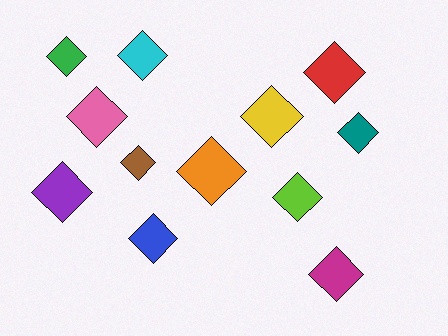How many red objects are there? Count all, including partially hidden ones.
There is 1 red object.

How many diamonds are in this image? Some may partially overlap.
There are 12 diamonds.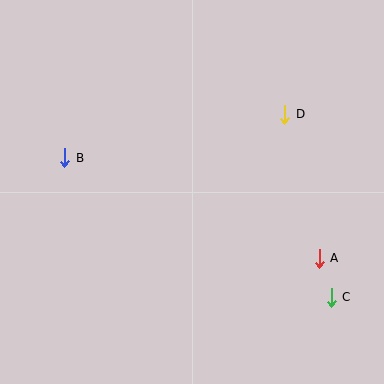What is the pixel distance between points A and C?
The distance between A and C is 41 pixels.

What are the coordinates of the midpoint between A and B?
The midpoint between A and B is at (192, 208).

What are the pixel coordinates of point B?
Point B is at (65, 158).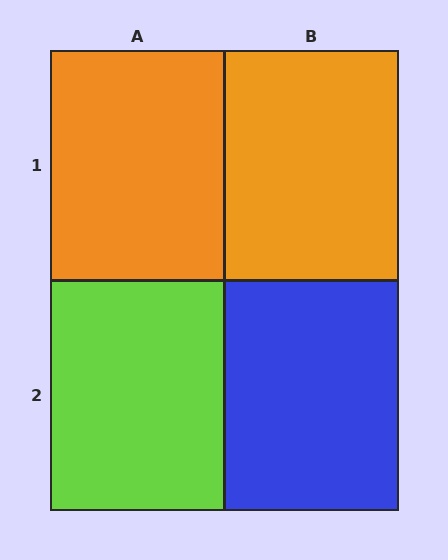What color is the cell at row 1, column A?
Orange.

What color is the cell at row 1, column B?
Orange.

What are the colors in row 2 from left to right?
Lime, blue.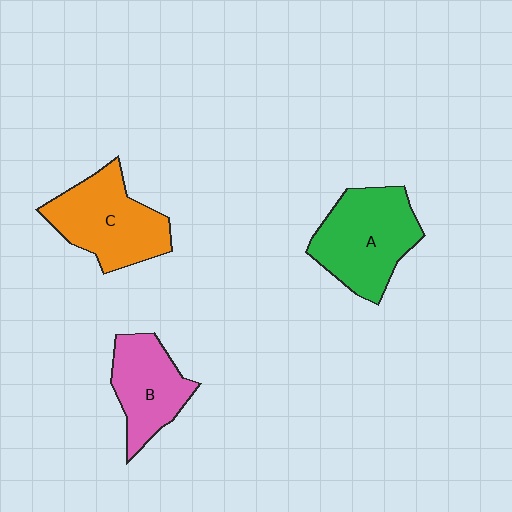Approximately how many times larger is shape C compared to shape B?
Approximately 1.3 times.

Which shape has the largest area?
Shape A (green).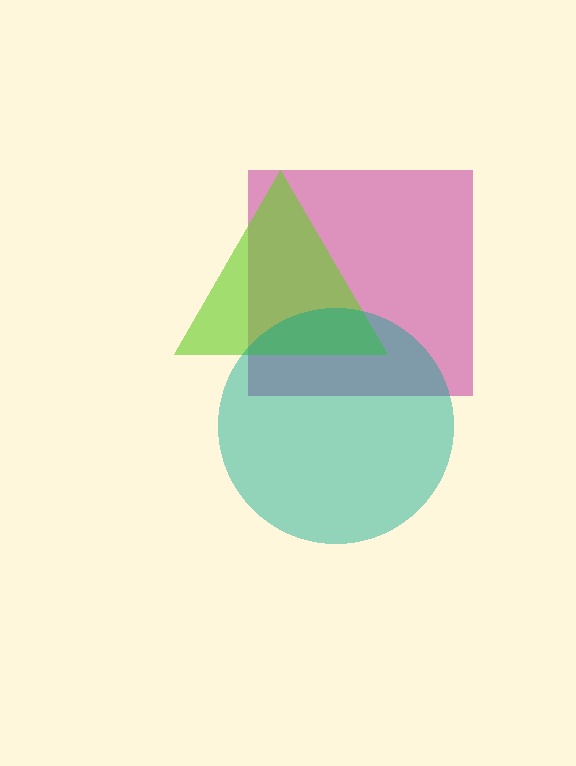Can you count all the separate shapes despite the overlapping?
Yes, there are 3 separate shapes.